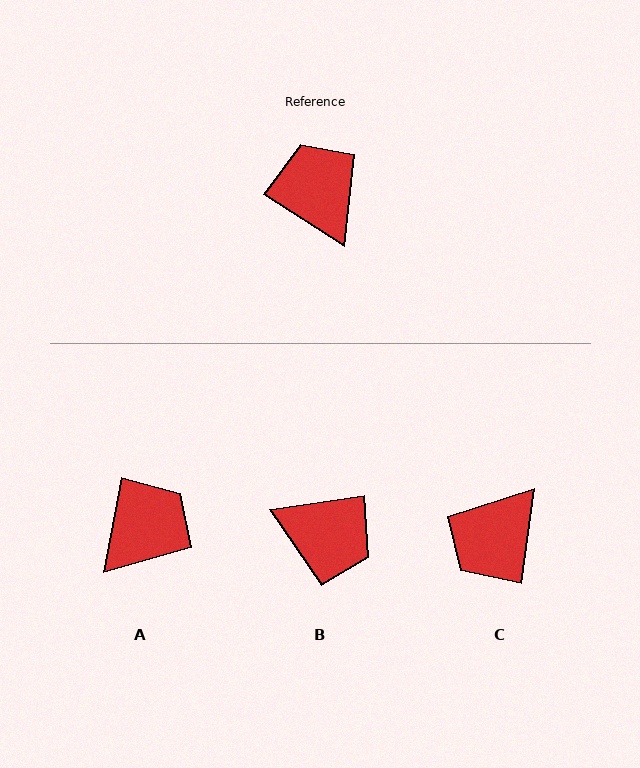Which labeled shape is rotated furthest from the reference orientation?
B, about 139 degrees away.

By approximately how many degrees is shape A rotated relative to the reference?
Approximately 68 degrees clockwise.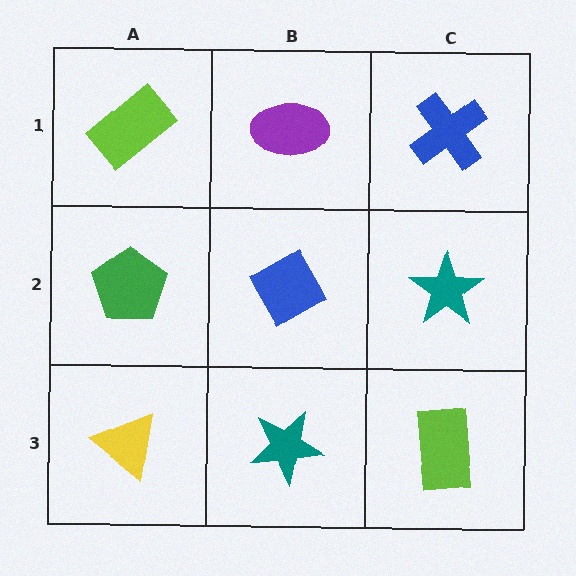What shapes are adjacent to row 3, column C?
A teal star (row 2, column C), a teal star (row 3, column B).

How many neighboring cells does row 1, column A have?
2.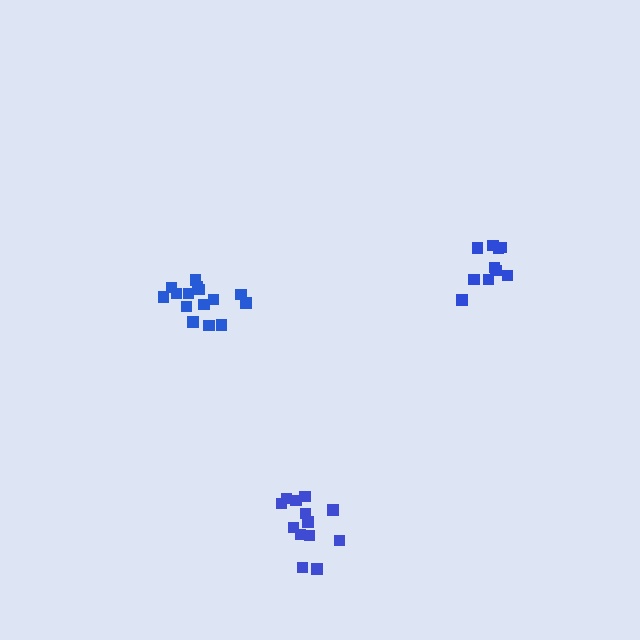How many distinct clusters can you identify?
There are 3 distinct clusters.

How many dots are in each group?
Group 1: 10 dots, Group 2: 15 dots, Group 3: 14 dots (39 total).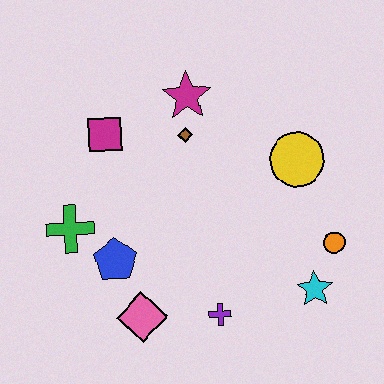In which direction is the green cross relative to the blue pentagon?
The green cross is to the left of the blue pentagon.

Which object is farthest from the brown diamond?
The cyan star is farthest from the brown diamond.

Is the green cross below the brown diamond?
Yes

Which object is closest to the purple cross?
The pink diamond is closest to the purple cross.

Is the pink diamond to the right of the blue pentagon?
Yes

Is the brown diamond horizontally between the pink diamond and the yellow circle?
Yes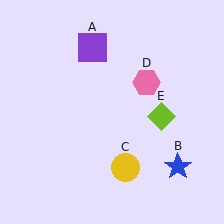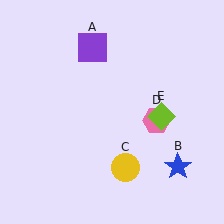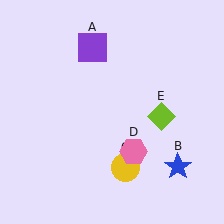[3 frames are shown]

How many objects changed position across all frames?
1 object changed position: pink hexagon (object D).